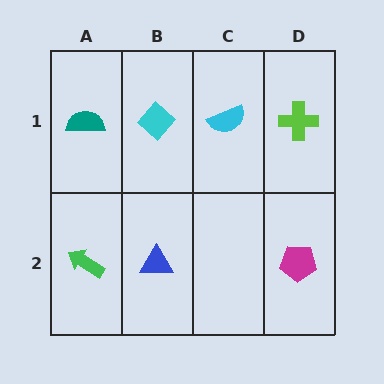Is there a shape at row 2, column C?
No, that cell is empty.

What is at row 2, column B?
A blue triangle.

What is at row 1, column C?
A cyan semicircle.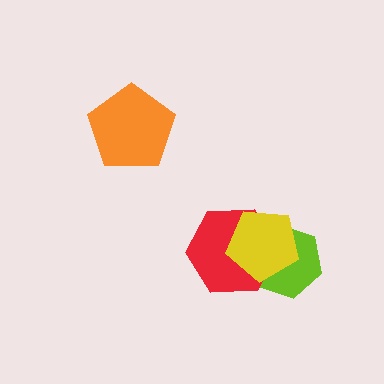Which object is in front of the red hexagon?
The yellow pentagon is in front of the red hexagon.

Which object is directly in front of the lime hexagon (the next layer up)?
The red hexagon is directly in front of the lime hexagon.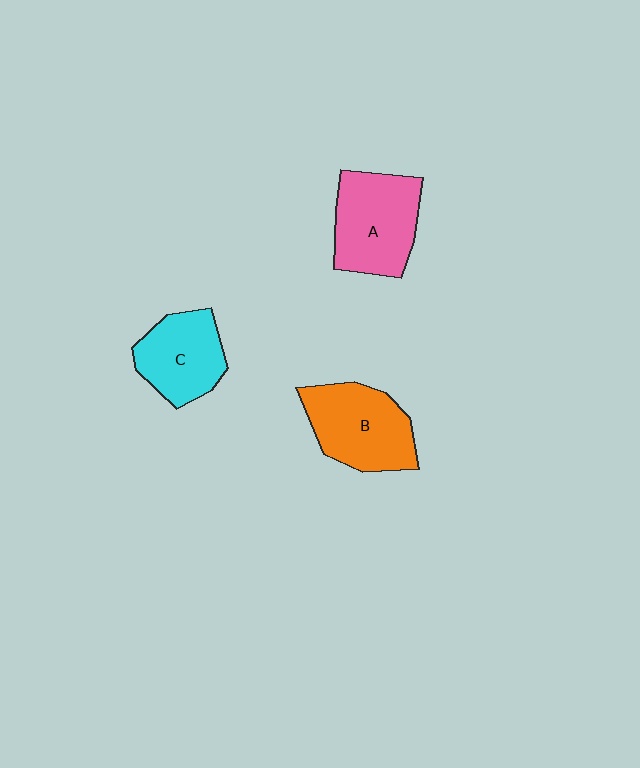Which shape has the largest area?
Shape A (pink).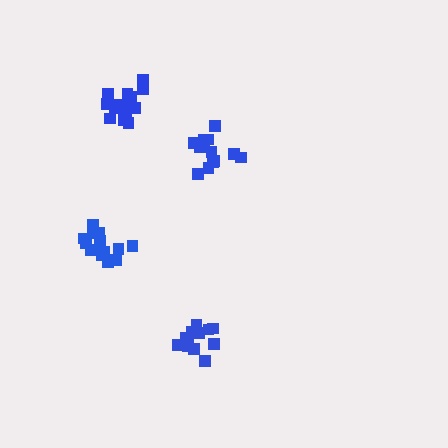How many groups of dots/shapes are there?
There are 4 groups.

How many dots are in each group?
Group 1: 14 dots, Group 2: 13 dots, Group 3: 12 dots, Group 4: 15 dots (54 total).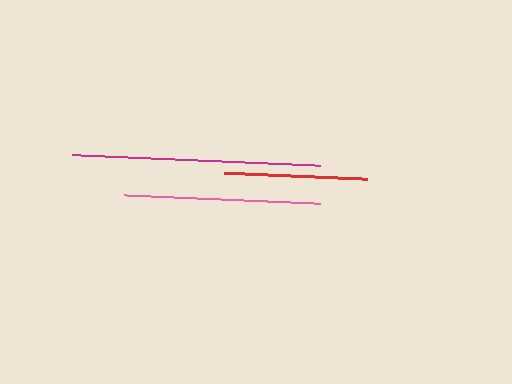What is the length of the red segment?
The red segment is approximately 144 pixels long.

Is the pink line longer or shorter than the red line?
The pink line is longer than the red line.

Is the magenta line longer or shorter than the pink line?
The magenta line is longer than the pink line.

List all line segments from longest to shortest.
From longest to shortest: magenta, pink, red.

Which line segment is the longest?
The magenta line is the longest at approximately 248 pixels.